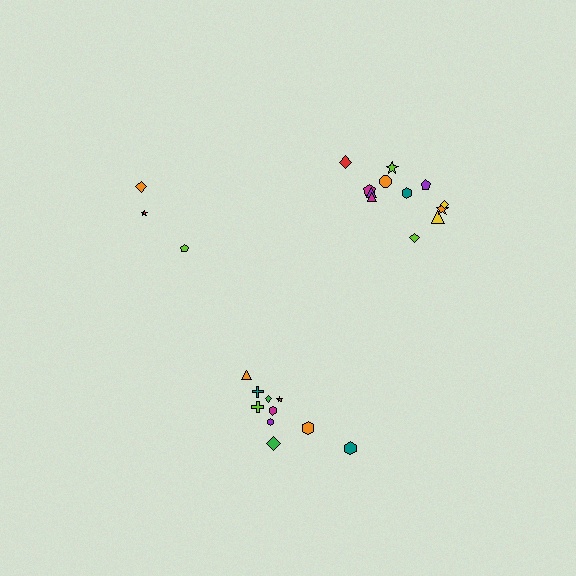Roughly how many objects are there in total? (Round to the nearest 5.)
Roughly 25 objects in total.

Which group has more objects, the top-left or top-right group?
The top-right group.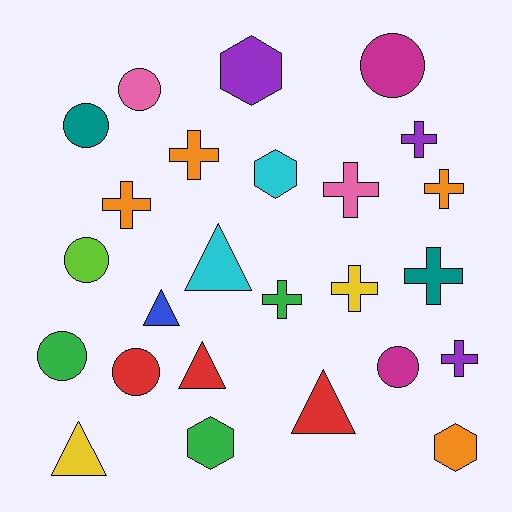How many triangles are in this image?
There are 5 triangles.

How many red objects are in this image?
There are 3 red objects.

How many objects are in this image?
There are 25 objects.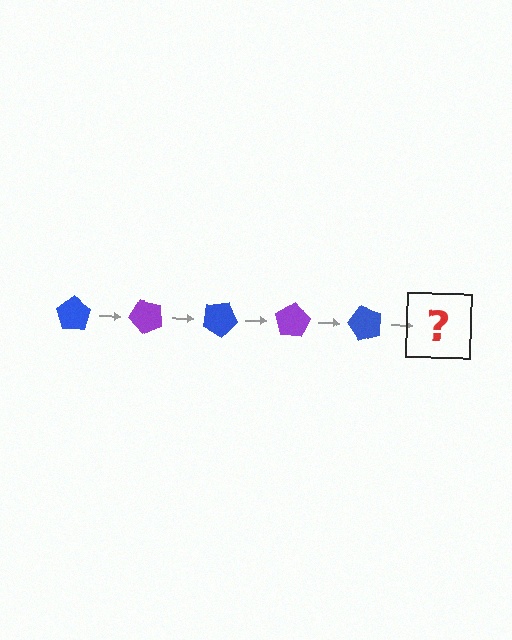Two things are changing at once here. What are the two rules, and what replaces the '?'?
The two rules are that it rotates 50 degrees each step and the color cycles through blue and purple. The '?' should be a purple pentagon, rotated 250 degrees from the start.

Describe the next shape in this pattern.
It should be a purple pentagon, rotated 250 degrees from the start.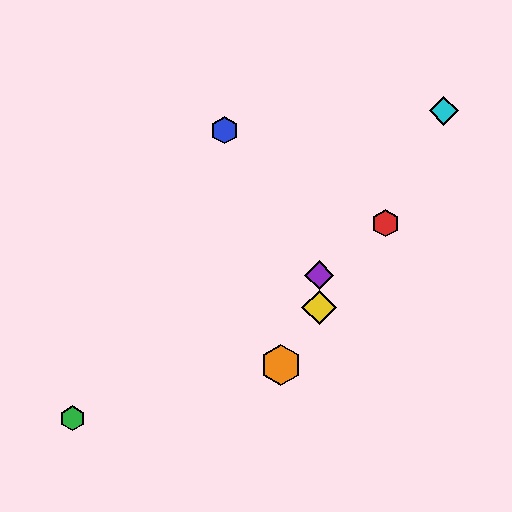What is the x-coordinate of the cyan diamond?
The cyan diamond is at x≈444.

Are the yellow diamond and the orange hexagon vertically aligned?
No, the yellow diamond is at x≈319 and the orange hexagon is at x≈281.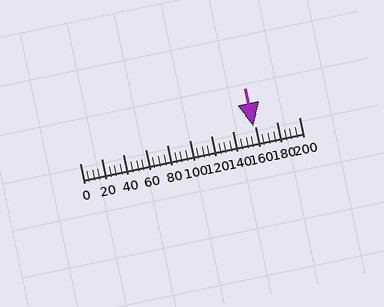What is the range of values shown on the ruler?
The ruler shows values from 0 to 200.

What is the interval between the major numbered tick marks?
The major tick marks are spaced 20 units apart.